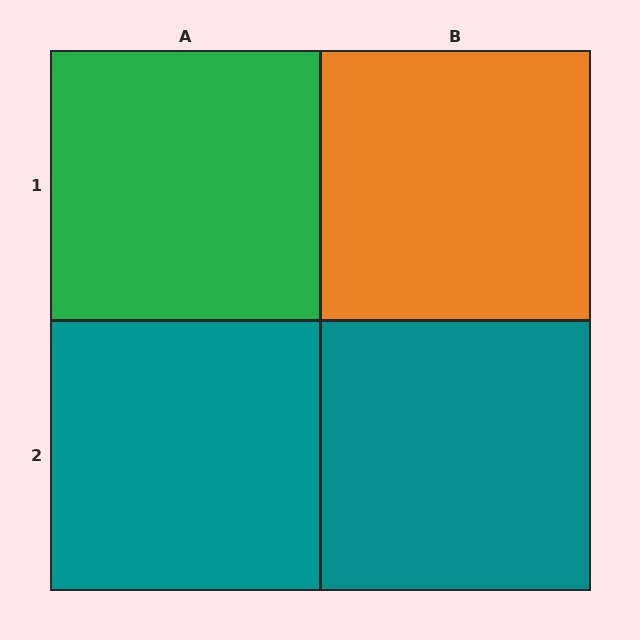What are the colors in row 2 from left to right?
Teal, teal.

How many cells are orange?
1 cell is orange.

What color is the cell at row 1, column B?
Orange.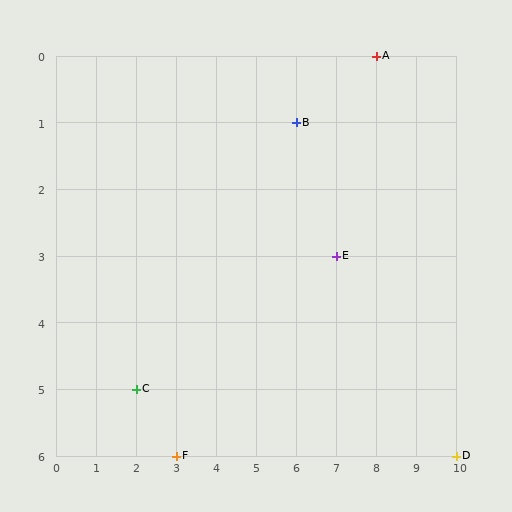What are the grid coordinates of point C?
Point C is at grid coordinates (2, 5).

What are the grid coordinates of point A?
Point A is at grid coordinates (8, 0).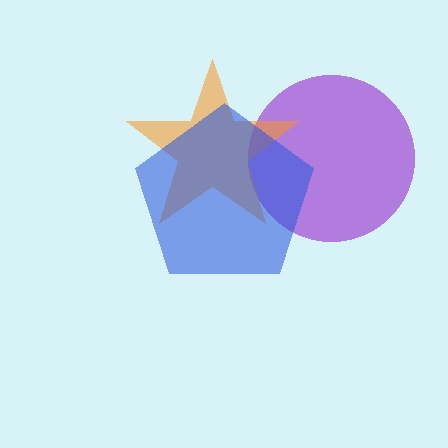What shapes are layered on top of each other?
The layered shapes are: a purple circle, an orange star, a blue pentagon.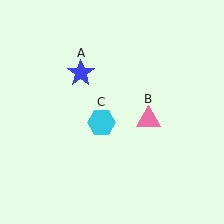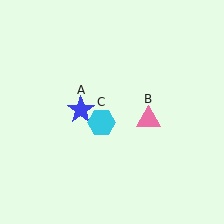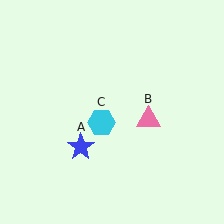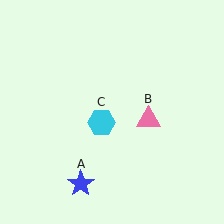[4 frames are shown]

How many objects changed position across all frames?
1 object changed position: blue star (object A).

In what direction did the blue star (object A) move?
The blue star (object A) moved down.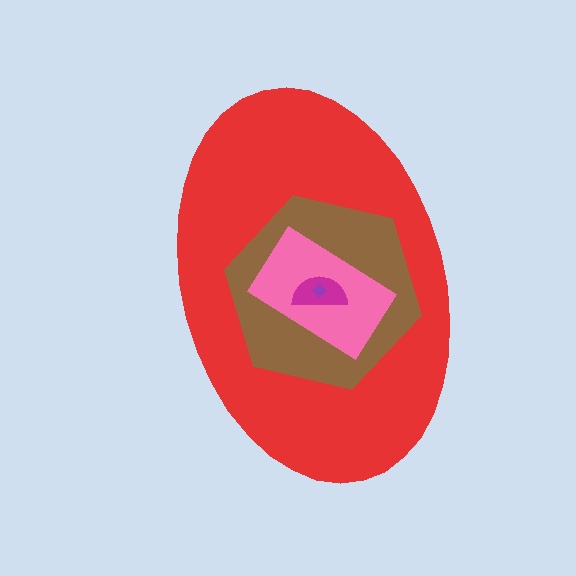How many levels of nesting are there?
5.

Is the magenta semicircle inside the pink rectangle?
Yes.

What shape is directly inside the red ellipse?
The brown hexagon.